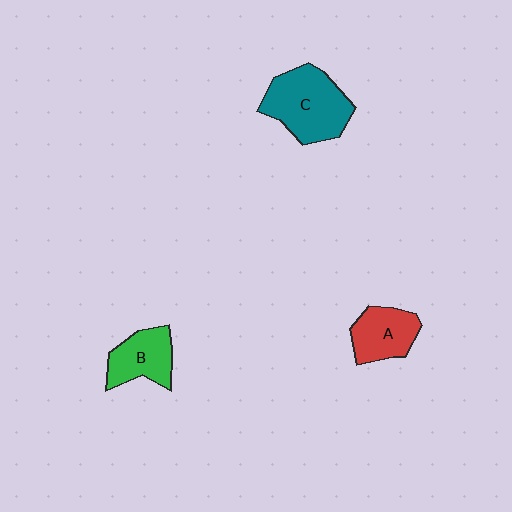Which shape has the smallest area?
Shape A (red).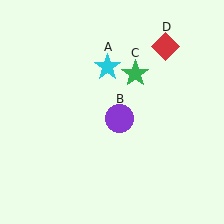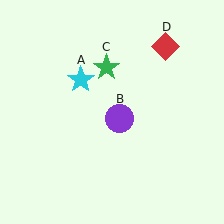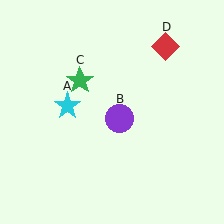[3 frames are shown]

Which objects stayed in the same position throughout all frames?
Purple circle (object B) and red diamond (object D) remained stationary.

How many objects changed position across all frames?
2 objects changed position: cyan star (object A), green star (object C).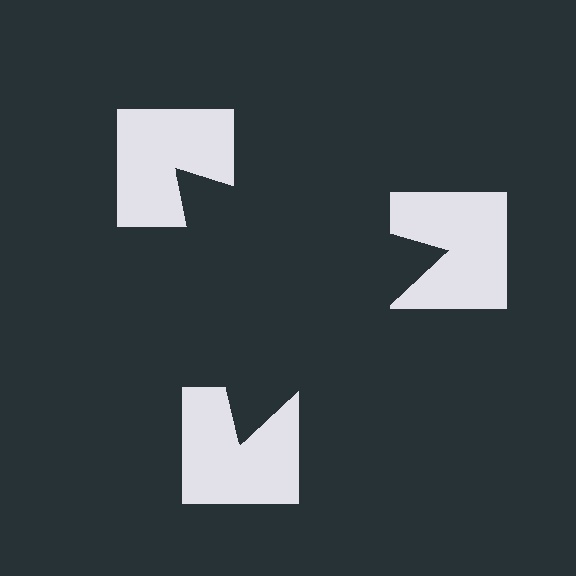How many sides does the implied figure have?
3 sides.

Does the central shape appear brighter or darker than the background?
It typically appears slightly darker than the background, even though no actual brightness change is drawn.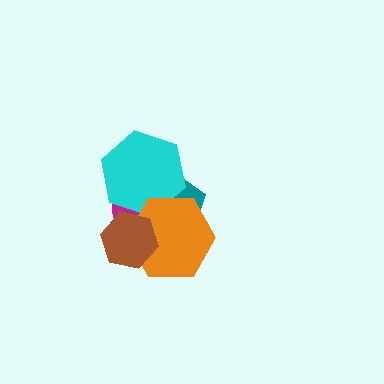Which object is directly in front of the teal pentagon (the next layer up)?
The magenta ellipse is directly in front of the teal pentagon.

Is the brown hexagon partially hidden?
No, no other shape covers it.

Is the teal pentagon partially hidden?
Yes, it is partially covered by another shape.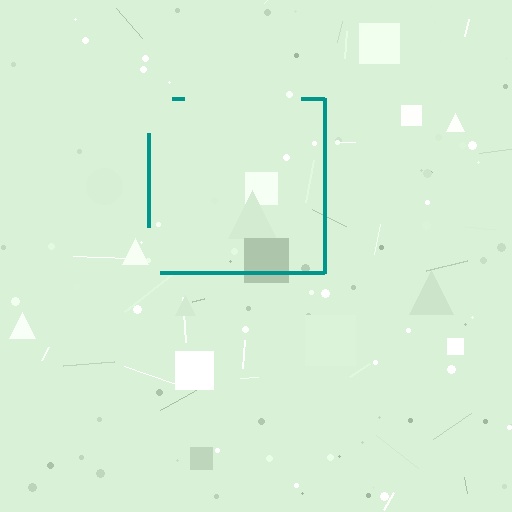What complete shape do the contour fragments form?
The contour fragments form a square.